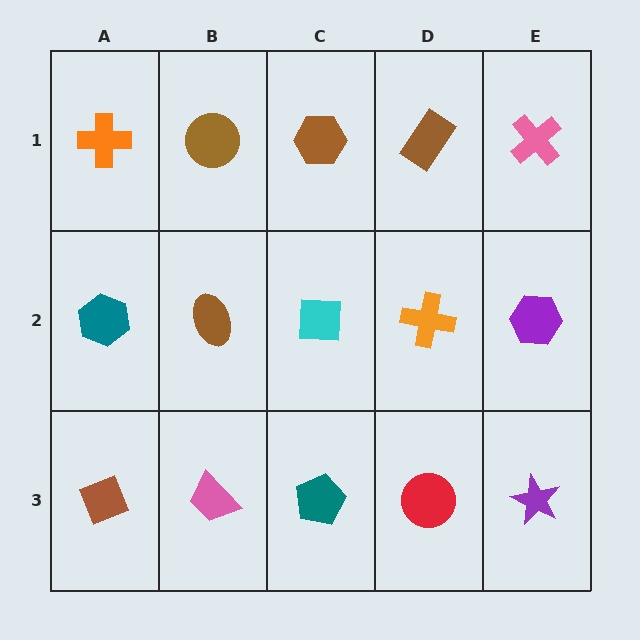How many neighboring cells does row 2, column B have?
4.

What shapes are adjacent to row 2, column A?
An orange cross (row 1, column A), a brown diamond (row 3, column A), a brown ellipse (row 2, column B).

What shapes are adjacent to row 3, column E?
A purple hexagon (row 2, column E), a red circle (row 3, column D).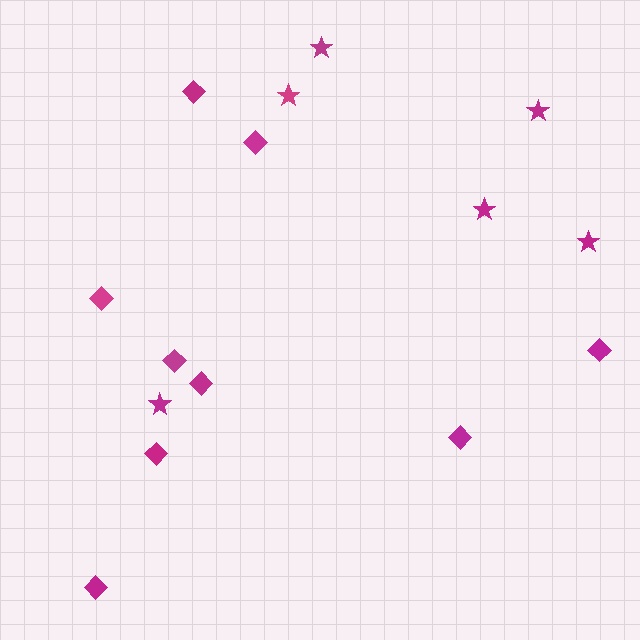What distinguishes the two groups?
There are 2 groups: one group of diamonds (9) and one group of stars (6).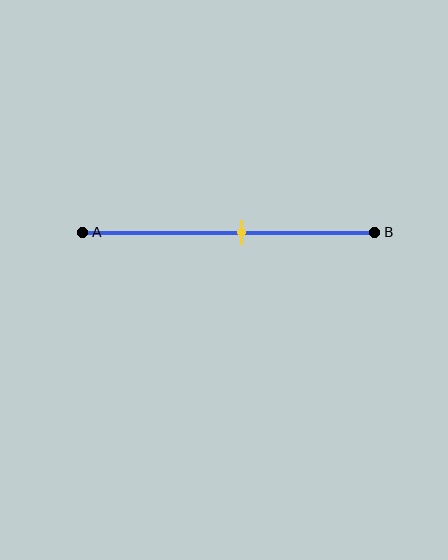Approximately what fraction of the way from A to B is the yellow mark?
The yellow mark is approximately 55% of the way from A to B.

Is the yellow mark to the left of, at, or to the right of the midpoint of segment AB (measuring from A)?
The yellow mark is to the right of the midpoint of segment AB.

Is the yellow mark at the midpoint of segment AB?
No, the mark is at about 55% from A, not at the 50% midpoint.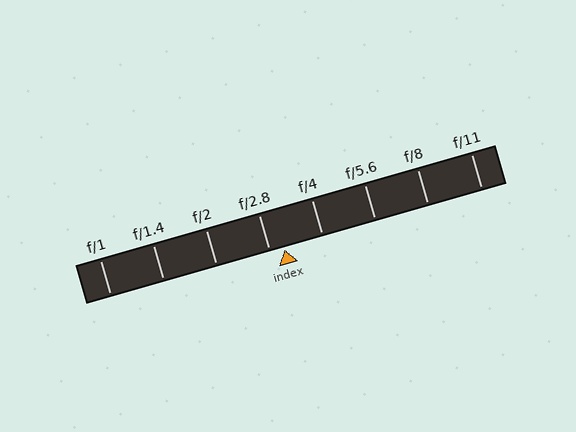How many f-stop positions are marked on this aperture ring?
There are 8 f-stop positions marked.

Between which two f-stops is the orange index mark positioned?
The index mark is between f/2.8 and f/4.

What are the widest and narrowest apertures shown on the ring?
The widest aperture shown is f/1 and the narrowest is f/11.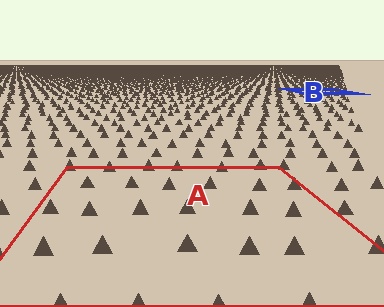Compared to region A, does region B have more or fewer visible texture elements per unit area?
Region B has more texture elements per unit area — they are packed more densely because it is farther away.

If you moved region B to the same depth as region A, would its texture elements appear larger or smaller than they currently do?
They would appear larger. At a closer depth, the same texture elements are projected at a bigger on-screen size.